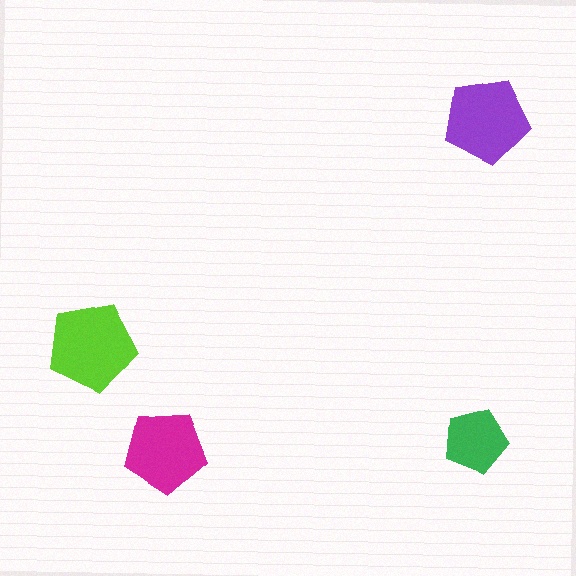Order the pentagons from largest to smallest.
the lime one, the purple one, the magenta one, the green one.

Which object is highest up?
The purple pentagon is topmost.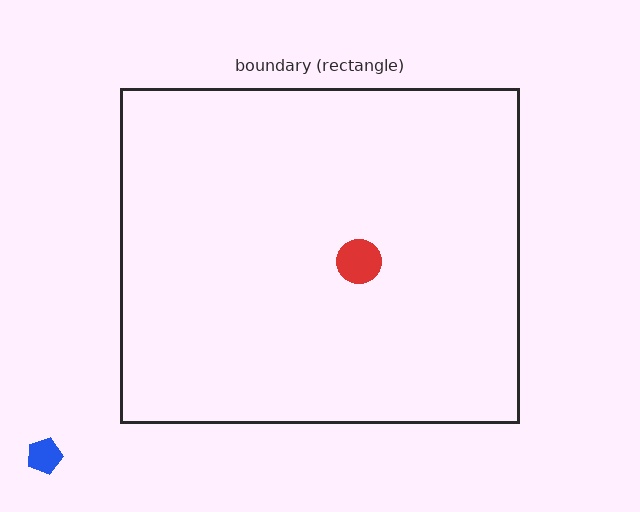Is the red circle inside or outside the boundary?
Inside.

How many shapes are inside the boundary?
1 inside, 1 outside.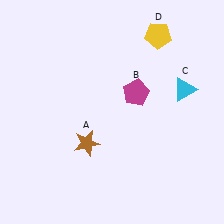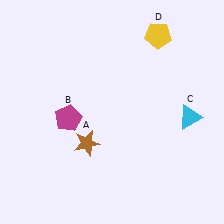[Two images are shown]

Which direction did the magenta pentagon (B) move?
The magenta pentagon (B) moved left.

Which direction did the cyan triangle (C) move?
The cyan triangle (C) moved down.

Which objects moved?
The objects that moved are: the magenta pentagon (B), the cyan triangle (C).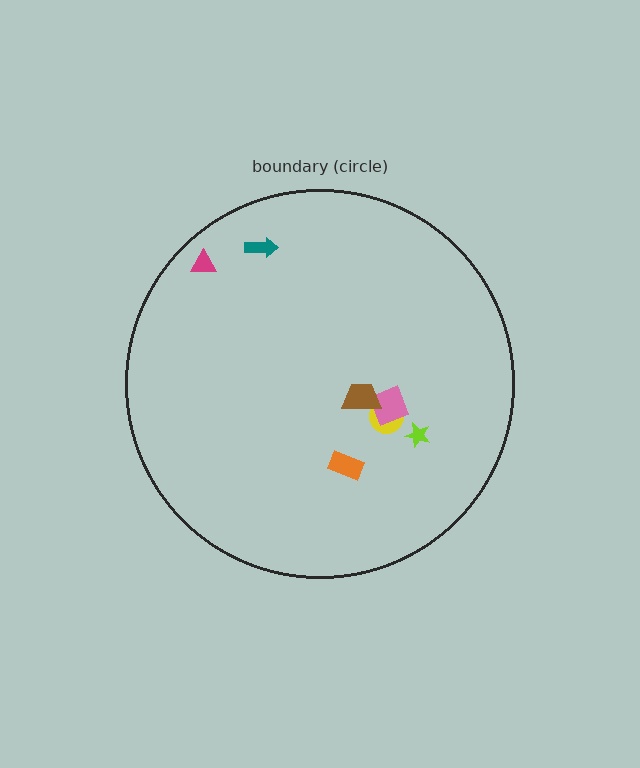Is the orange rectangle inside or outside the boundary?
Inside.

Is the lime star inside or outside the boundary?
Inside.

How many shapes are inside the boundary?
7 inside, 0 outside.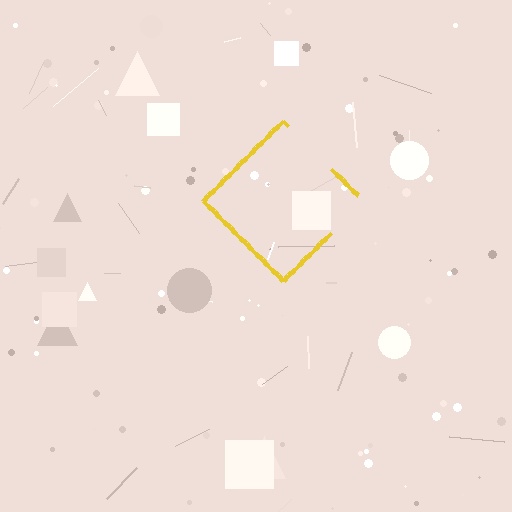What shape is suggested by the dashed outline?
The dashed outline suggests a diamond.